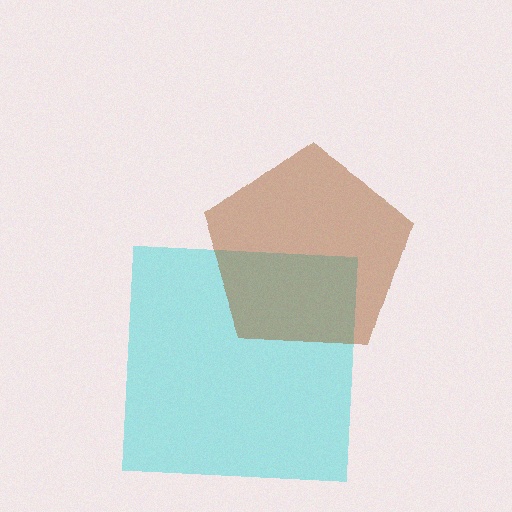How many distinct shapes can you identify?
There are 2 distinct shapes: a cyan square, a brown pentagon.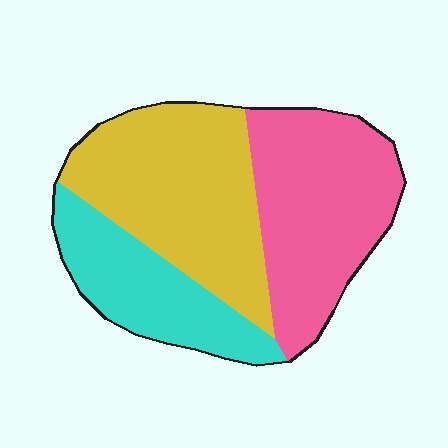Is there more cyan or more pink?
Pink.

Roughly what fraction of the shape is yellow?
Yellow takes up about two fifths (2/5) of the shape.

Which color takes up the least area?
Cyan, at roughly 25%.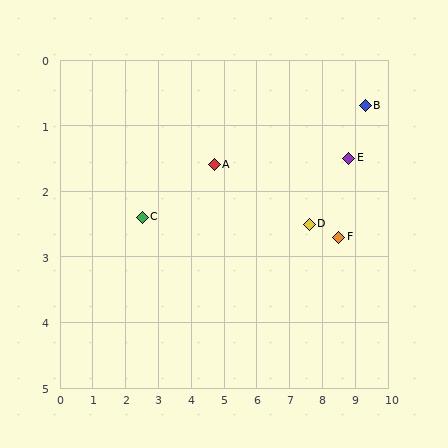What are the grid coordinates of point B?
Point B is at approximately (9.3, 0.7).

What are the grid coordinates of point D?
Point D is at approximately (7.6, 2.5).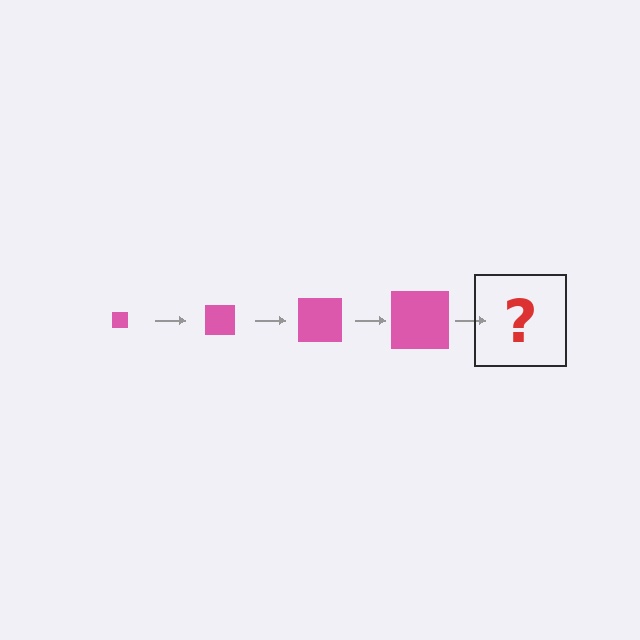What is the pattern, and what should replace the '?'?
The pattern is that the square gets progressively larger each step. The '?' should be a pink square, larger than the previous one.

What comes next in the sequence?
The next element should be a pink square, larger than the previous one.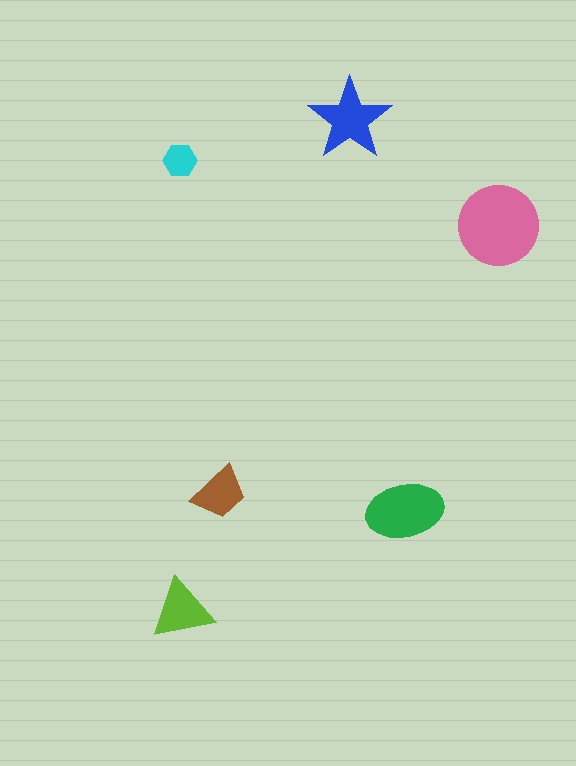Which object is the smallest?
The cyan hexagon.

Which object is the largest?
The pink circle.